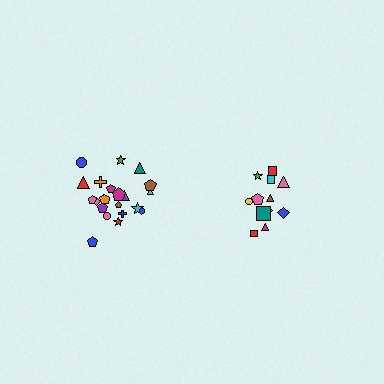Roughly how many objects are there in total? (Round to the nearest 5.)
Roughly 35 objects in total.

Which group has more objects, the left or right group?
The left group.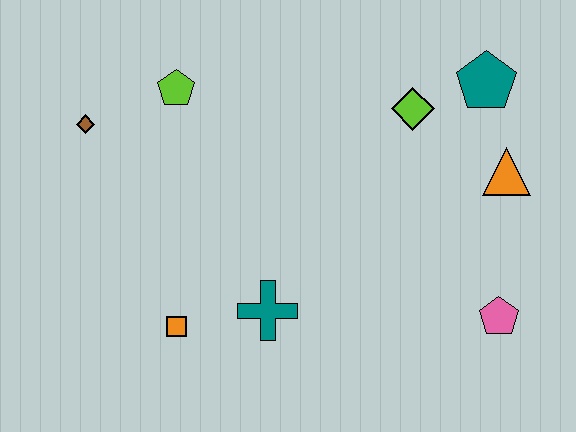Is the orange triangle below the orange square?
No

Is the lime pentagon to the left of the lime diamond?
Yes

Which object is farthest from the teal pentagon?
The brown diamond is farthest from the teal pentagon.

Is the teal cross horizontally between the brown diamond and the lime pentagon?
No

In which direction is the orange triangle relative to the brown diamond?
The orange triangle is to the right of the brown diamond.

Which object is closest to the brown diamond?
The lime pentagon is closest to the brown diamond.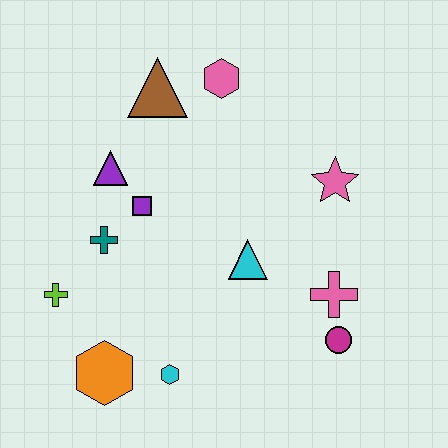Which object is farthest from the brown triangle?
The magenta circle is farthest from the brown triangle.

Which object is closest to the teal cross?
The purple square is closest to the teal cross.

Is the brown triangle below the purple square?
No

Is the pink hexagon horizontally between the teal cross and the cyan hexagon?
No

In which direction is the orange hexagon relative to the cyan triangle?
The orange hexagon is to the left of the cyan triangle.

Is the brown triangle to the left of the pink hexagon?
Yes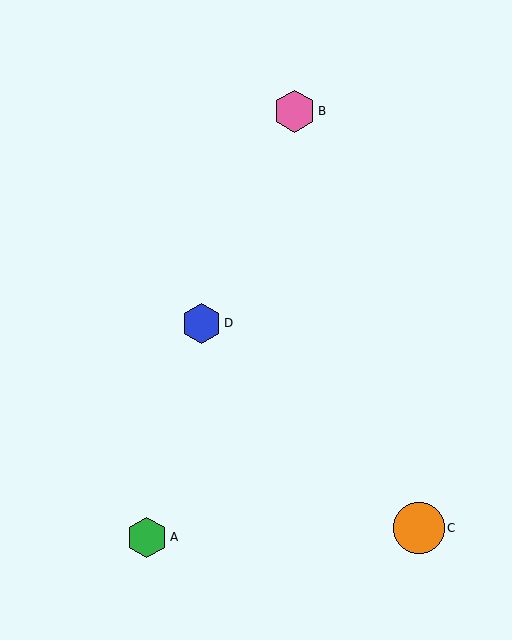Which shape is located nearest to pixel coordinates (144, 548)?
The green hexagon (labeled A) at (147, 537) is nearest to that location.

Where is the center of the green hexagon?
The center of the green hexagon is at (147, 537).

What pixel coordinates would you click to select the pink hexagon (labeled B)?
Click at (294, 111) to select the pink hexagon B.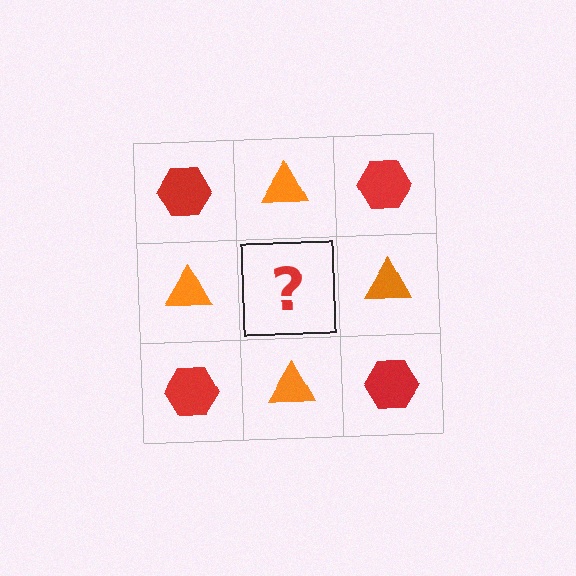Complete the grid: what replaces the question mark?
The question mark should be replaced with a red hexagon.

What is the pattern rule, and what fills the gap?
The rule is that it alternates red hexagon and orange triangle in a checkerboard pattern. The gap should be filled with a red hexagon.